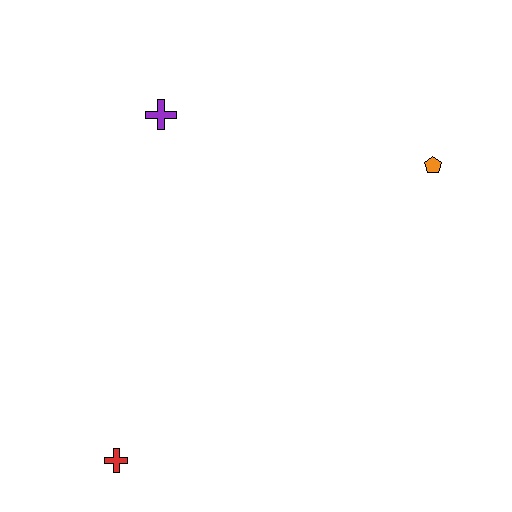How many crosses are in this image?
There are 2 crosses.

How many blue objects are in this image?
There are no blue objects.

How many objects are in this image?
There are 3 objects.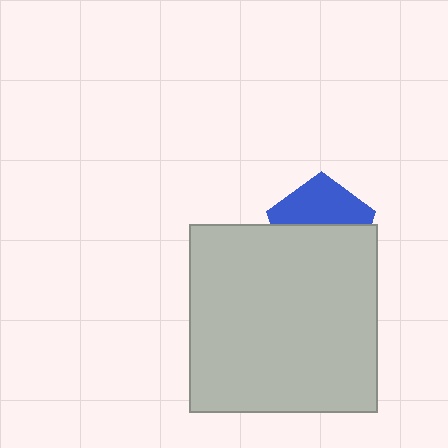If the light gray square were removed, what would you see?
You would see the complete blue pentagon.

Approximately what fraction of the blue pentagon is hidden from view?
Roughly 56% of the blue pentagon is hidden behind the light gray square.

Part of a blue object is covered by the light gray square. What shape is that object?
It is a pentagon.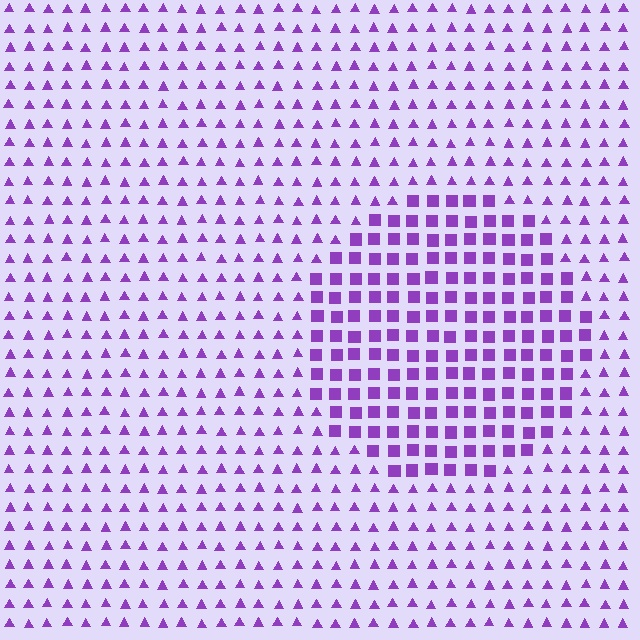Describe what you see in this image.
The image is filled with small purple elements arranged in a uniform grid. A circle-shaped region contains squares, while the surrounding area contains triangles. The boundary is defined purely by the change in element shape.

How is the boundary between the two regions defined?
The boundary is defined by a change in element shape: squares inside vs. triangles outside. All elements share the same color and spacing.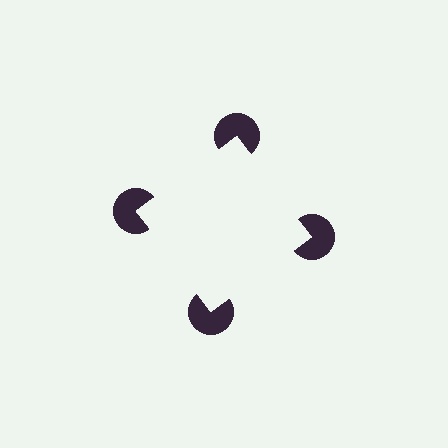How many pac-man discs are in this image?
There are 4 — one at each vertex of the illusory square.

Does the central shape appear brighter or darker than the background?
It typically appears slightly brighter than the background, even though no actual brightness change is drawn.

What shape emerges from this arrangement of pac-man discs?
An illusory square — its edges are inferred from the aligned wedge cuts in the pac-man discs, not physically drawn.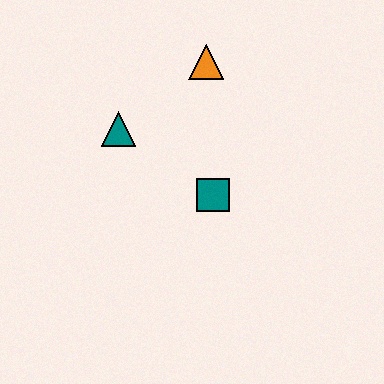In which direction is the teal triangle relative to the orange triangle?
The teal triangle is to the left of the orange triangle.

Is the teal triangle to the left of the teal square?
Yes